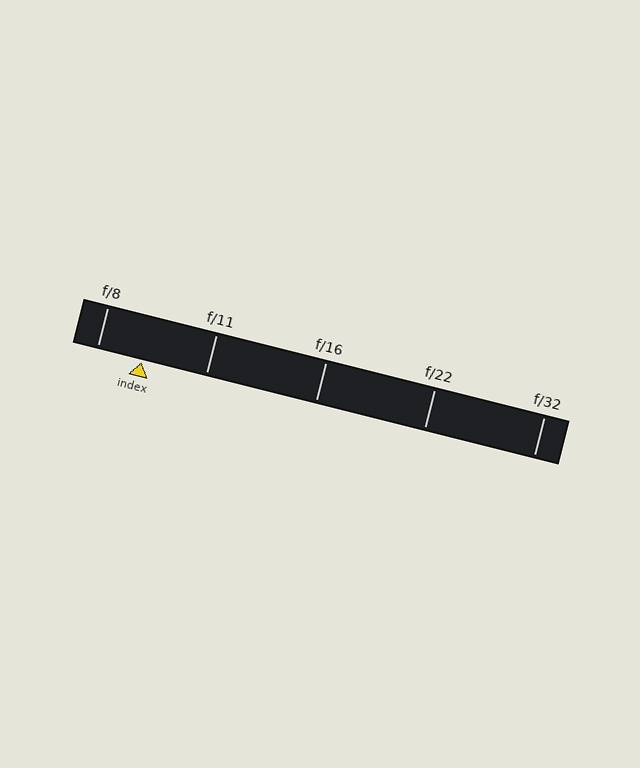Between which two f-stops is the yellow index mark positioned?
The index mark is between f/8 and f/11.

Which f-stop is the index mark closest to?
The index mark is closest to f/8.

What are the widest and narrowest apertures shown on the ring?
The widest aperture shown is f/8 and the narrowest is f/32.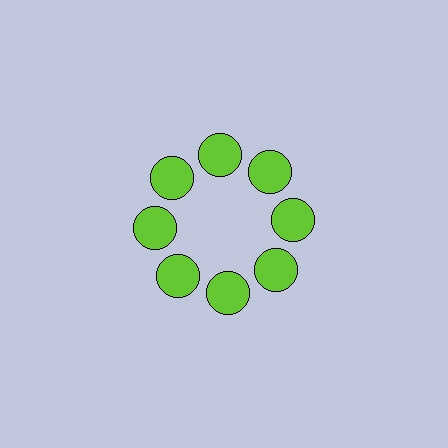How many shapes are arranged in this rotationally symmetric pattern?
There are 8 shapes, arranged in 8 groups of 1.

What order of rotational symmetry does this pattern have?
This pattern has 8-fold rotational symmetry.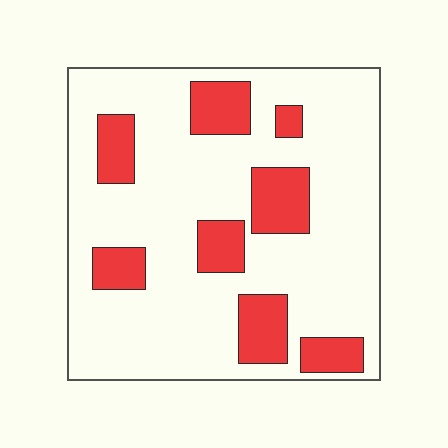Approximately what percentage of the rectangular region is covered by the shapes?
Approximately 20%.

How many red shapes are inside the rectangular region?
8.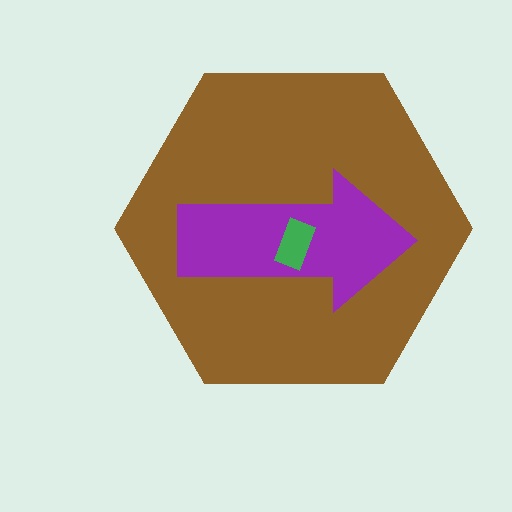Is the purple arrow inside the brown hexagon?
Yes.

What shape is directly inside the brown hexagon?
The purple arrow.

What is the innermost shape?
The green rectangle.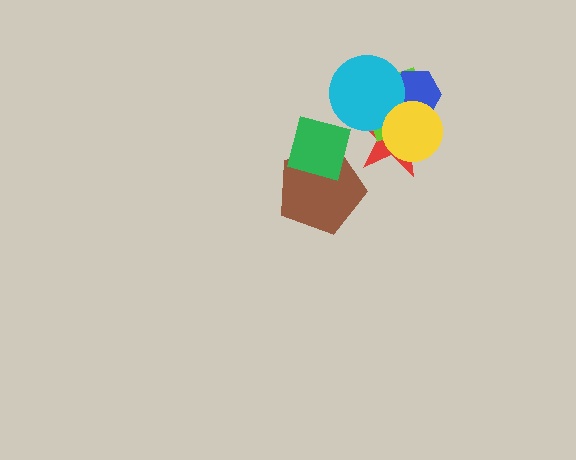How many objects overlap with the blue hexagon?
4 objects overlap with the blue hexagon.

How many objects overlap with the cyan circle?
4 objects overlap with the cyan circle.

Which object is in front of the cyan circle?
The yellow circle is in front of the cyan circle.